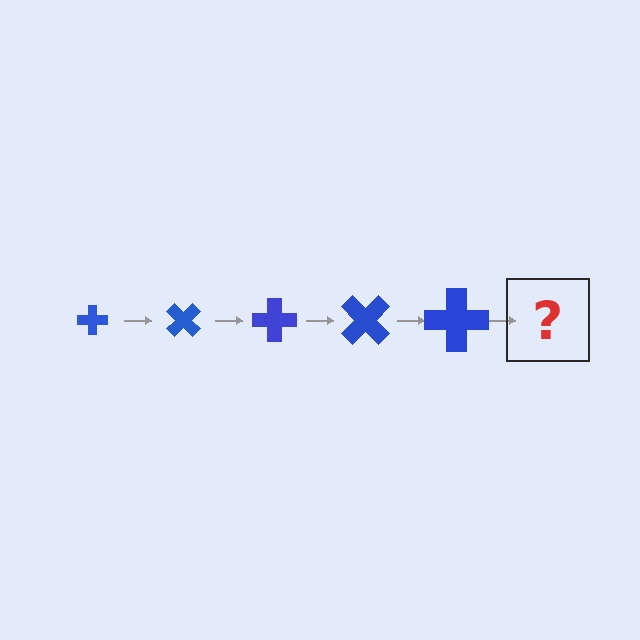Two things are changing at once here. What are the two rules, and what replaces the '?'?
The two rules are that the cross grows larger each step and it rotates 45 degrees each step. The '?' should be a cross, larger than the previous one and rotated 225 degrees from the start.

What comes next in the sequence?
The next element should be a cross, larger than the previous one and rotated 225 degrees from the start.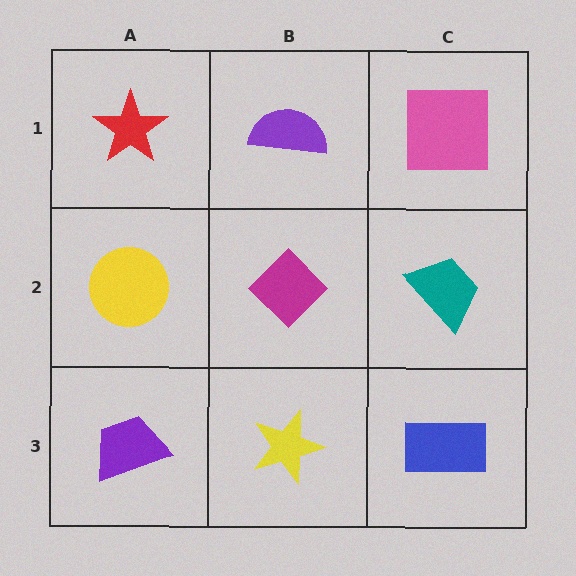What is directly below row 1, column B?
A magenta diamond.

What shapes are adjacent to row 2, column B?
A purple semicircle (row 1, column B), a yellow star (row 3, column B), a yellow circle (row 2, column A), a teal trapezoid (row 2, column C).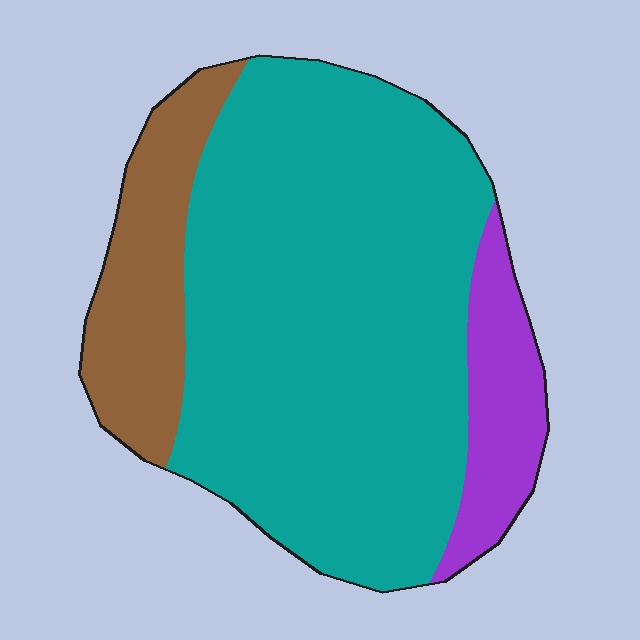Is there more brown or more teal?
Teal.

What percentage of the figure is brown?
Brown takes up about one sixth (1/6) of the figure.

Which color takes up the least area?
Purple, at roughly 10%.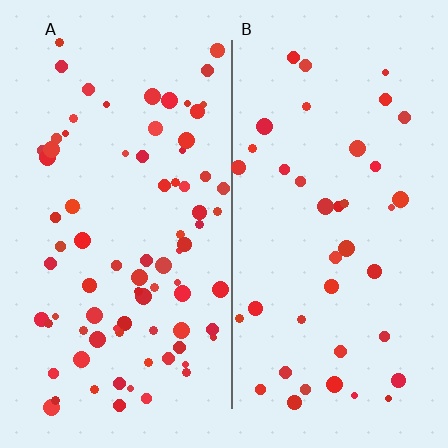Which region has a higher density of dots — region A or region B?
A (the left).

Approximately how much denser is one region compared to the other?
Approximately 2.0× — region A over region B.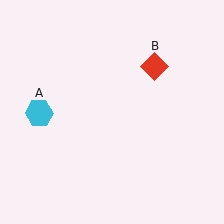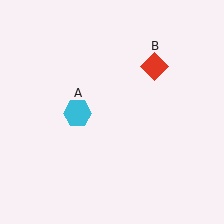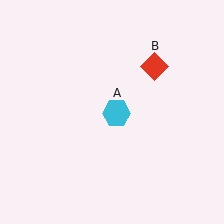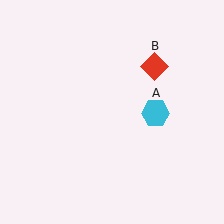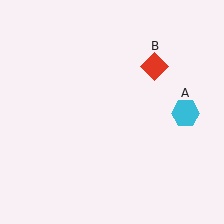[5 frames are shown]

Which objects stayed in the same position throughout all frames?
Red diamond (object B) remained stationary.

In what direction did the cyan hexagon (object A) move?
The cyan hexagon (object A) moved right.